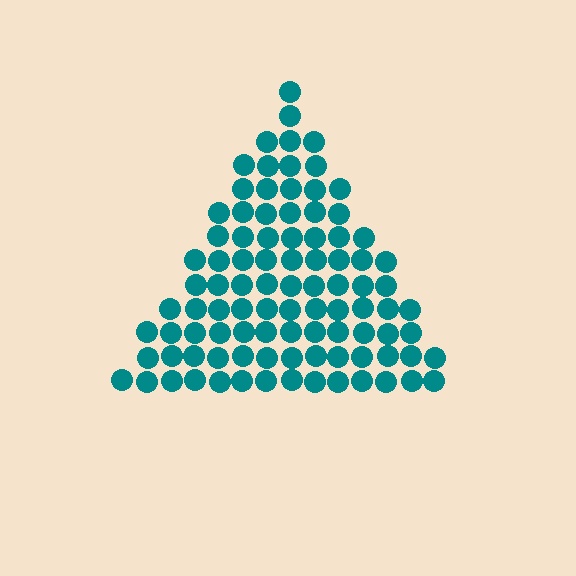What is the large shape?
The large shape is a triangle.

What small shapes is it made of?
It is made of small circles.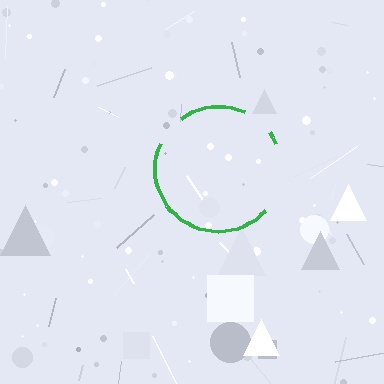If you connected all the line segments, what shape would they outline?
They would outline a circle.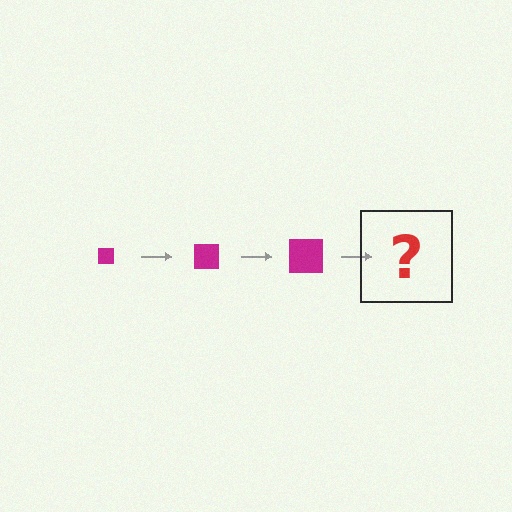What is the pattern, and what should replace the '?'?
The pattern is that the square gets progressively larger each step. The '?' should be a magenta square, larger than the previous one.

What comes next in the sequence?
The next element should be a magenta square, larger than the previous one.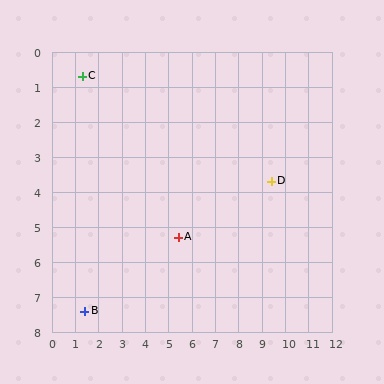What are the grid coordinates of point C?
Point C is at approximately (1.3, 0.7).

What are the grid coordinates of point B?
Point B is at approximately (1.4, 7.4).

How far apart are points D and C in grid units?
Points D and C are about 8.6 grid units apart.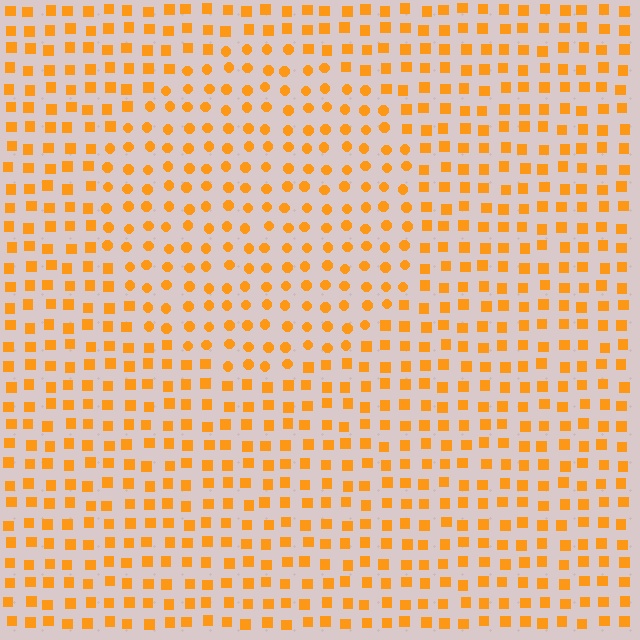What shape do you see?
I see a circle.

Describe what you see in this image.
The image is filled with small orange elements arranged in a uniform grid. A circle-shaped region contains circles, while the surrounding area contains squares. The boundary is defined purely by the change in element shape.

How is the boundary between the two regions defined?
The boundary is defined by a change in element shape: circles inside vs. squares outside. All elements share the same color and spacing.